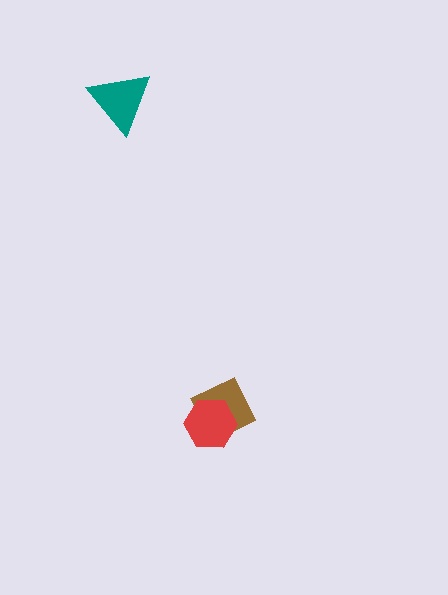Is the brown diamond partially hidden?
Yes, it is partially covered by another shape.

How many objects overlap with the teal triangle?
0 objects overlap with the teal triangle.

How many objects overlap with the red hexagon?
1 object overlaps with the red hexagon.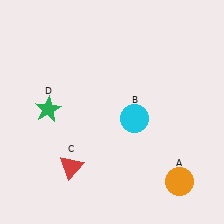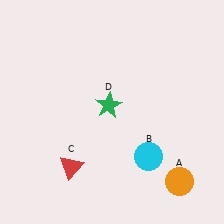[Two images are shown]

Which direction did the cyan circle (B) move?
The cyan circle (B) moved down.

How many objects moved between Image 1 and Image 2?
2 objects moved between the two images.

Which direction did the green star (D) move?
The green star (D) moved right.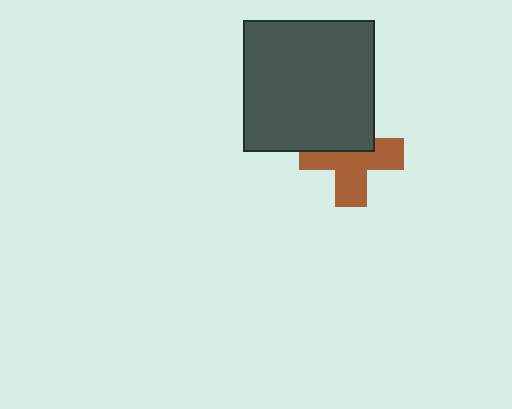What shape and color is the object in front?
The object in front is a dark gray square.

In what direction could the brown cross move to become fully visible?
The brown cross could move down. That would shift it out from behind the dark gray square entirely.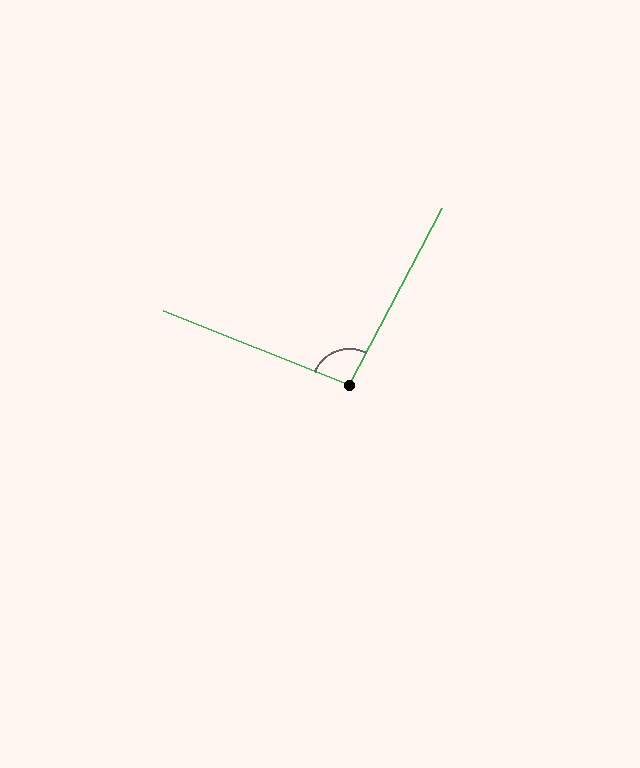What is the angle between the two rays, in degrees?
Approximately 96 degrees.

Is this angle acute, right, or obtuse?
It is obtuse.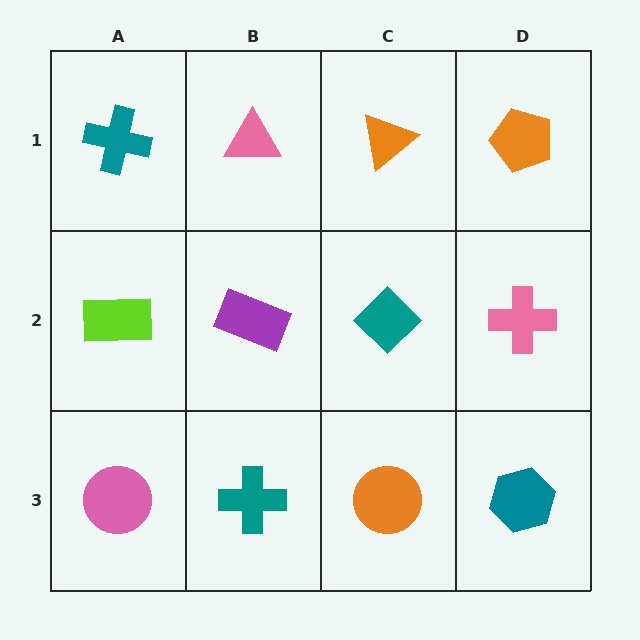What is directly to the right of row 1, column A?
A pink triangle.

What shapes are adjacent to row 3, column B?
A purple rectangle (row 2, column B), a pink circle (row 3, column A), an orange circle (row 3, column C).